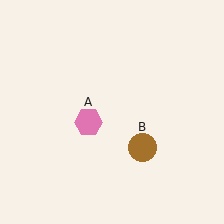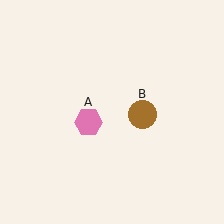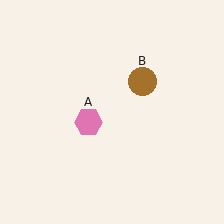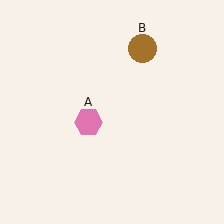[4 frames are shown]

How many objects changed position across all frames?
1 object changed position: brown circle (object B).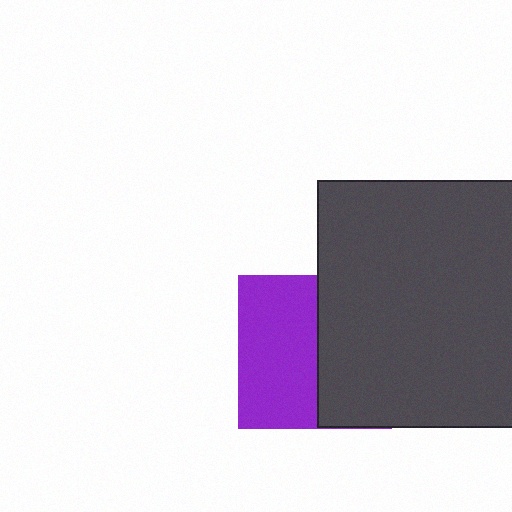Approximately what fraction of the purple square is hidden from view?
Roughly 47% of the purple square is hidden behind the dark gray rectangle.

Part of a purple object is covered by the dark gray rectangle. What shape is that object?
It is a square.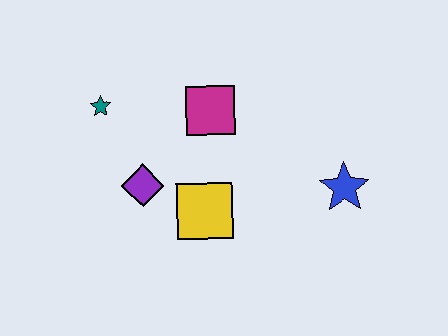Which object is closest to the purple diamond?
The yellow square is closest to the purple diamond.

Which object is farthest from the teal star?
The blue star is farthest from the teal star.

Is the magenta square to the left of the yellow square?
No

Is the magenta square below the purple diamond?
No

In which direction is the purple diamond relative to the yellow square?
The purple diamond is to the left of the yellow square.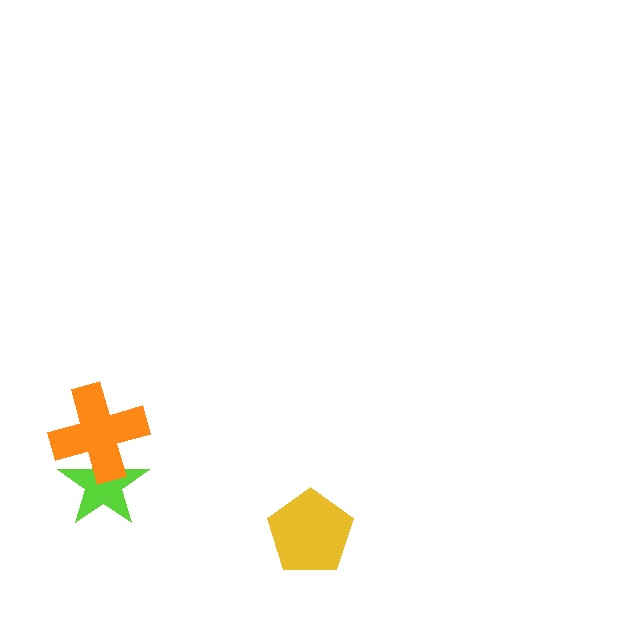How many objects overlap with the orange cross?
1 object overlaps with the orange cross.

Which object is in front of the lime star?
The orange cross is in front of the lime star.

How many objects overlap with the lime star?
1 object overlaps with the lime star.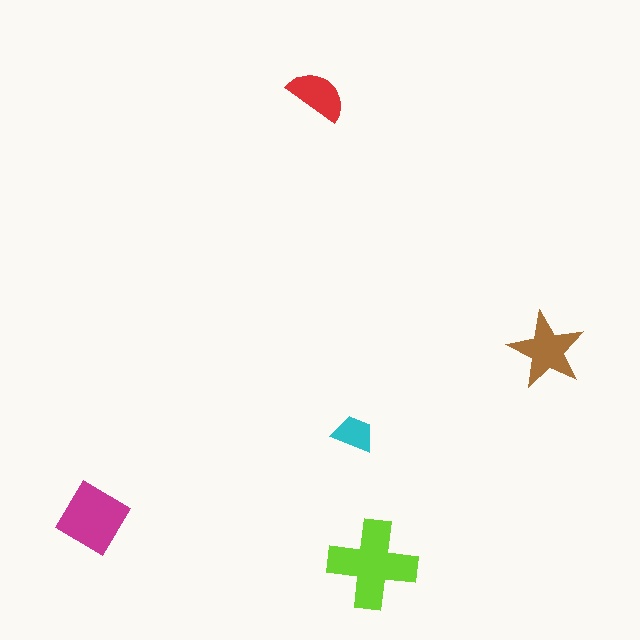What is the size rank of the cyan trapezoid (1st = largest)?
5th.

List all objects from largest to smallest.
The lime cross, the magenta diamond, the brown star, the red semicircle, the cyan trapezoid.